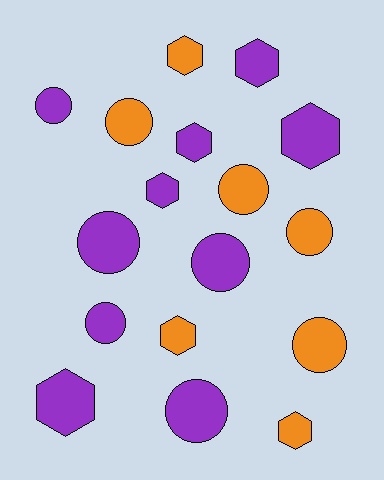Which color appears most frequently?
Purple, with 10 objects.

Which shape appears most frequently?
Circle, with 9 objects.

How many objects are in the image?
There are 17 objects.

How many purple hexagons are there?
There are 5 purple hexagons.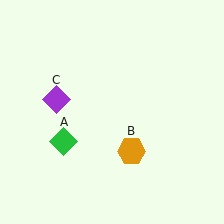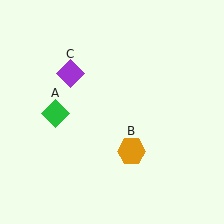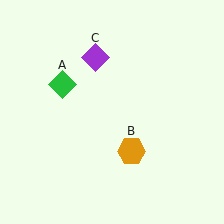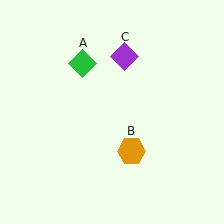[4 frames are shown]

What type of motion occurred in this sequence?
The green diamond (object A), purple diamond (object C) rotated clockwise around the center of the scene.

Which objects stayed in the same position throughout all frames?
Orange hexagon (object B) remained stationary.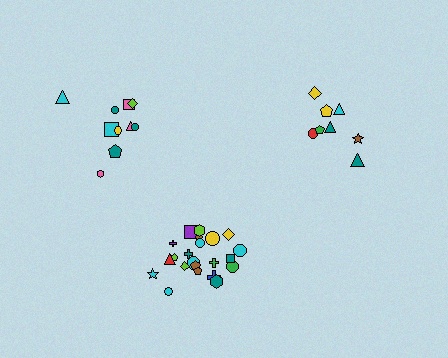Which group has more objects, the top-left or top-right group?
The top-left group.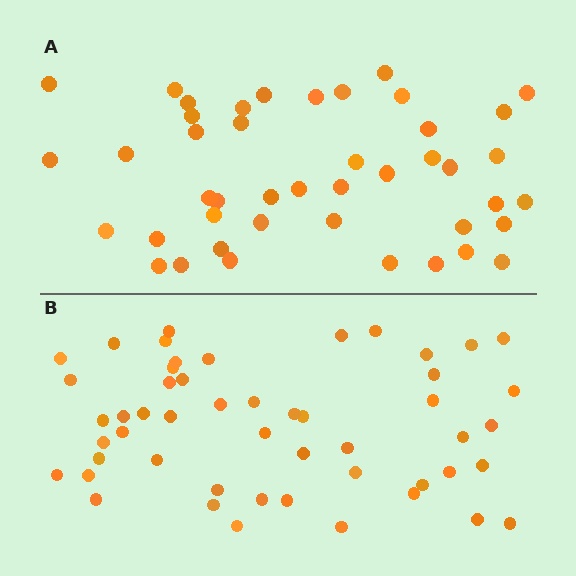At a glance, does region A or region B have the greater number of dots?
Region B (the bottom region) has more dots.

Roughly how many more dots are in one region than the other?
Region B has roughly 8 or so more dots than region A.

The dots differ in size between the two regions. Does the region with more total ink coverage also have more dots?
No. Region A has more total ink coverage because its dots are larger, but region B actually contains more individual dots. Total area can be misleading — the number of items is what matters here.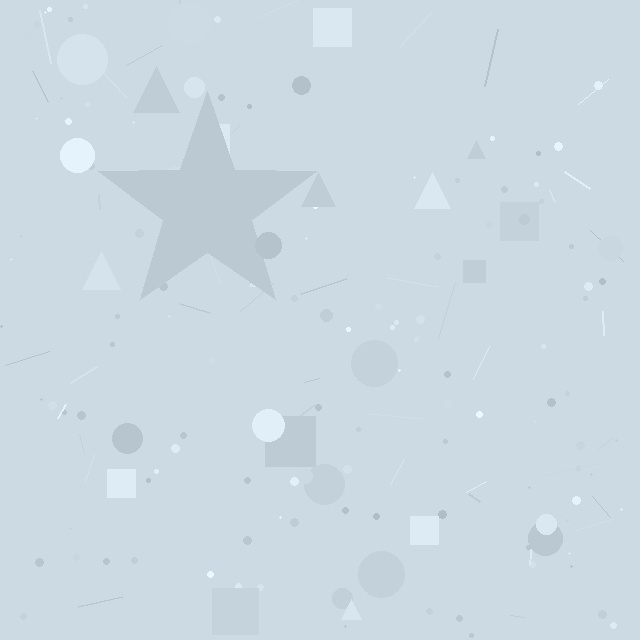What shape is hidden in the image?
A star is hidden in the image.